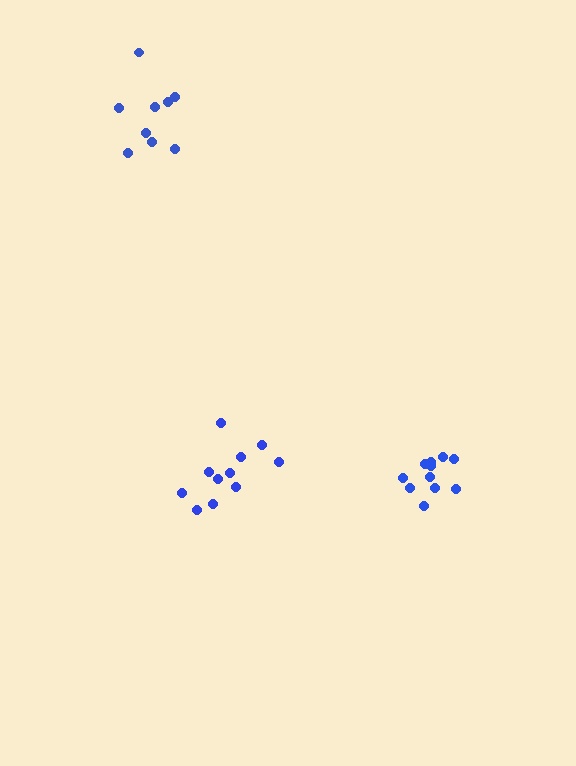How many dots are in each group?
Group 1: 11 dots, Group 2: 9 dots, Group 3: 11 dots (31 total).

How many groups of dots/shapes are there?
There are 3 groups.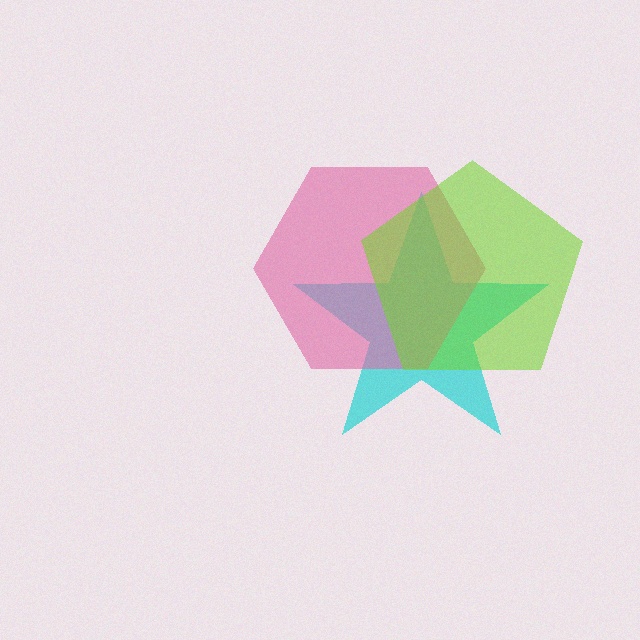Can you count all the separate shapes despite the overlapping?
Yes, there are 3 separate shapes.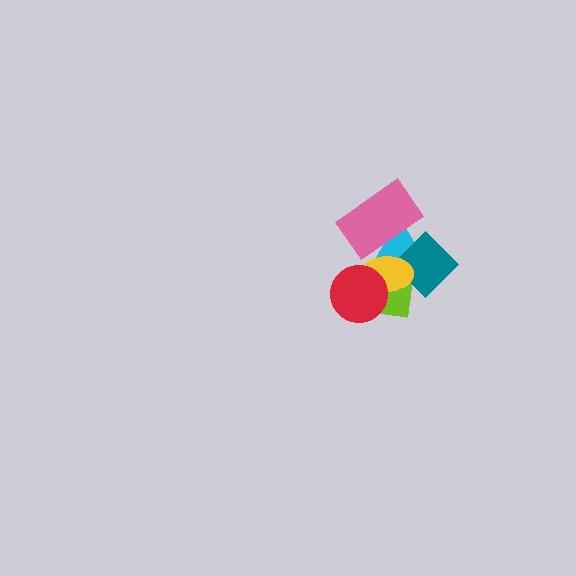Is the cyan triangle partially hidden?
Yes, it is partially covered by another shape.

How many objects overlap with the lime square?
4 objects overlap with the lime square.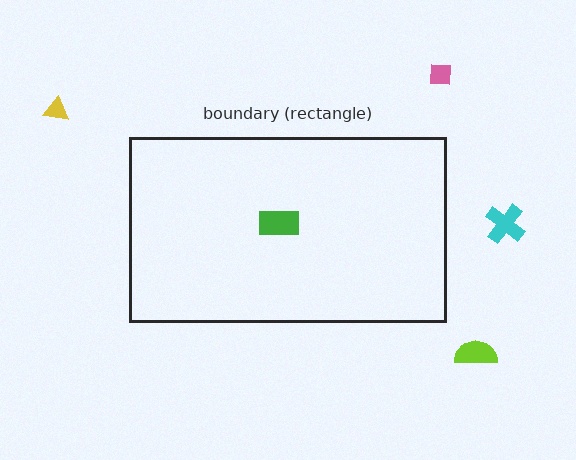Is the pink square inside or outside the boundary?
Outside.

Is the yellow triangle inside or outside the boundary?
Outside.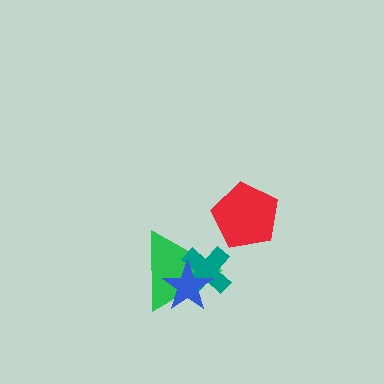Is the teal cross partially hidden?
Yes, it is partially covered by another shape.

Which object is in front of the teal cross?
The blue star is in front of the teal cross.